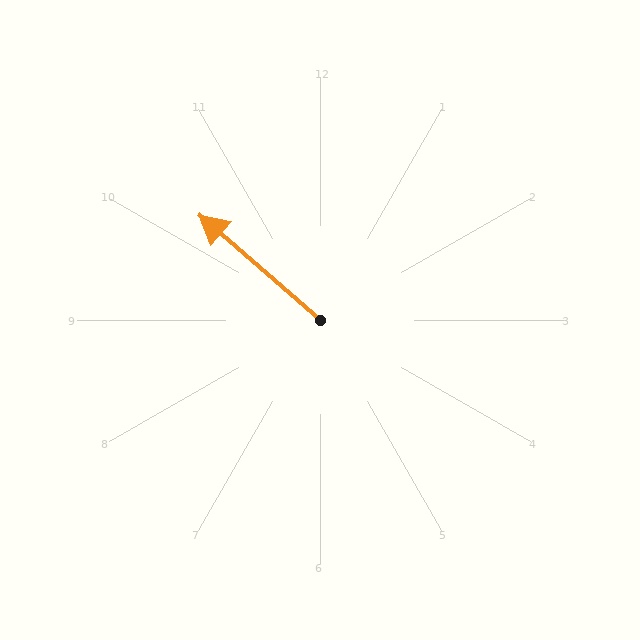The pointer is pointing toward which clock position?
Roughly 10 o'clock.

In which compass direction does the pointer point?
Northwest.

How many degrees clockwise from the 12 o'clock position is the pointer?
Approximately 311 degrees.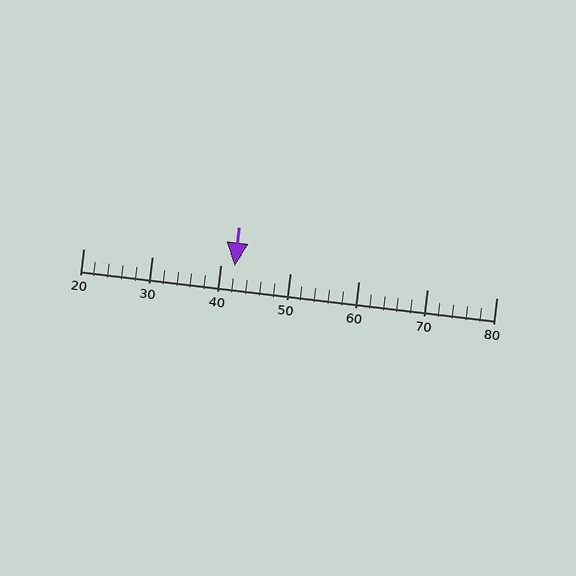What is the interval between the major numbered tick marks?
The major tick marks are spaced 10 units apart.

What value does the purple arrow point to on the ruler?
The purple arrow points to approximately 42.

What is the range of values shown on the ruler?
The ruler shows values from 20 to 80.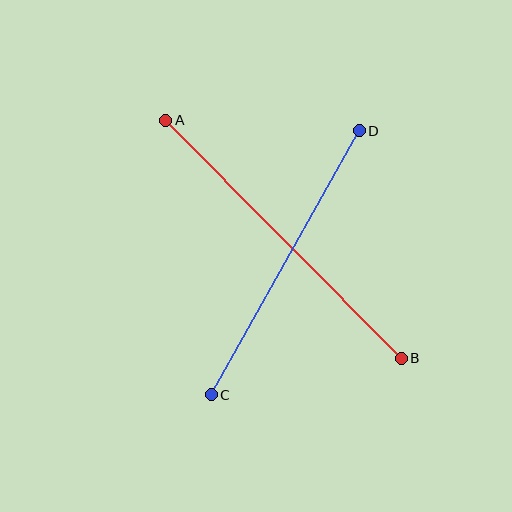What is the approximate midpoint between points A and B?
The midpoint is at approximately (284, 239) pixels.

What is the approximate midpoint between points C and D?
The midpoint is at approximately (285, 263) pixels.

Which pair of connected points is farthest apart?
Points A and B are farthest apart.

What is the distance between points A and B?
The distance is approximately 335 pixels.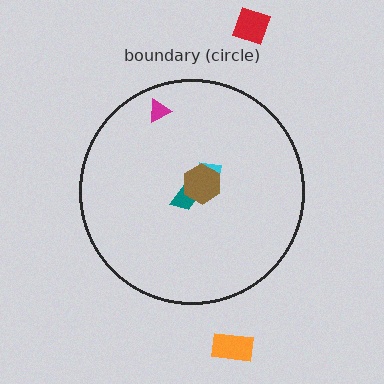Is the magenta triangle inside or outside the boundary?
Inside.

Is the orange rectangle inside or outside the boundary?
Outside.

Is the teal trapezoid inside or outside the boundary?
Inside.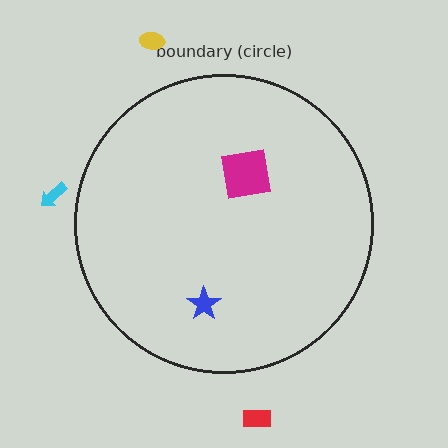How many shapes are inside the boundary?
2 inside, 3 outside.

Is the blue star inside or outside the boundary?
Inside.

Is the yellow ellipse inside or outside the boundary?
Outside.